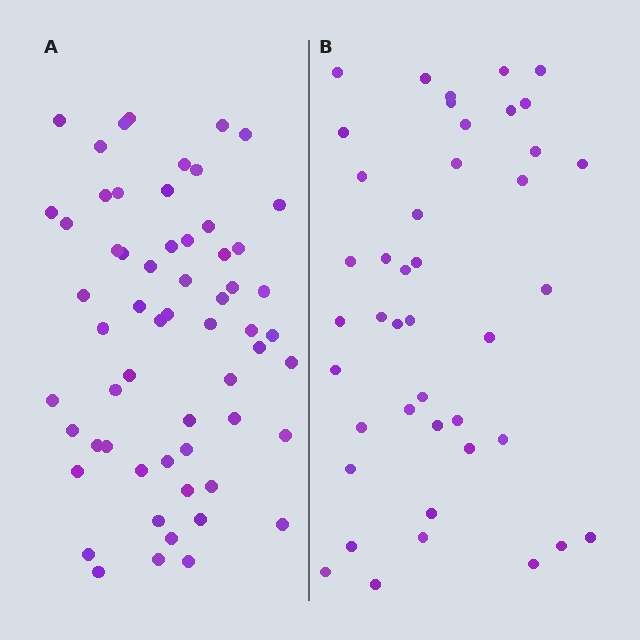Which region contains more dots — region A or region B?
Region A (the left region) has more dots.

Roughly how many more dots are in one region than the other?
Region A has approximately 15 more dots than region B.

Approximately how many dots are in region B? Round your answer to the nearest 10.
About 40 dots. (The exact count is 43, which rounds to 40.)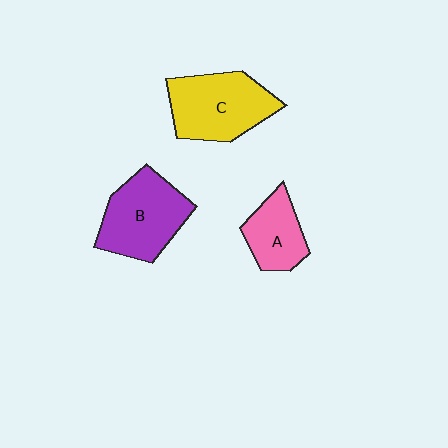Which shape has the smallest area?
Shape A (pink).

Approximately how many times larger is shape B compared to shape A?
Approximately 1.6 times.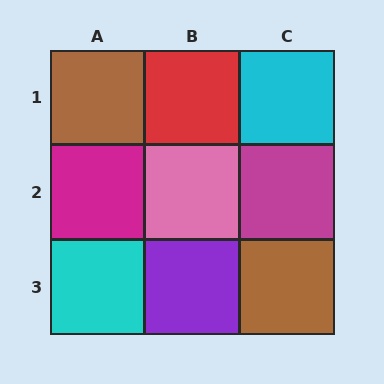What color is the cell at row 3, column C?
Brown.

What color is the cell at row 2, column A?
Magenta.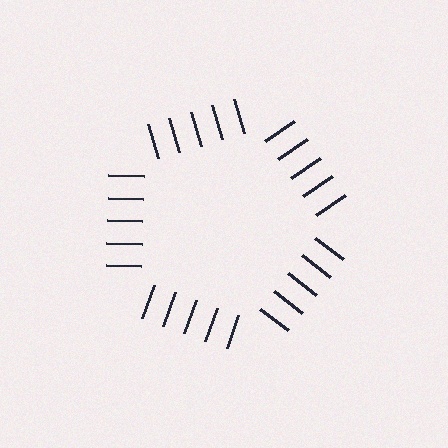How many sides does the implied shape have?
5 sides — the line-ends trace a pentagon.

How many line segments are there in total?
25 — 5 along each of the 5 edges.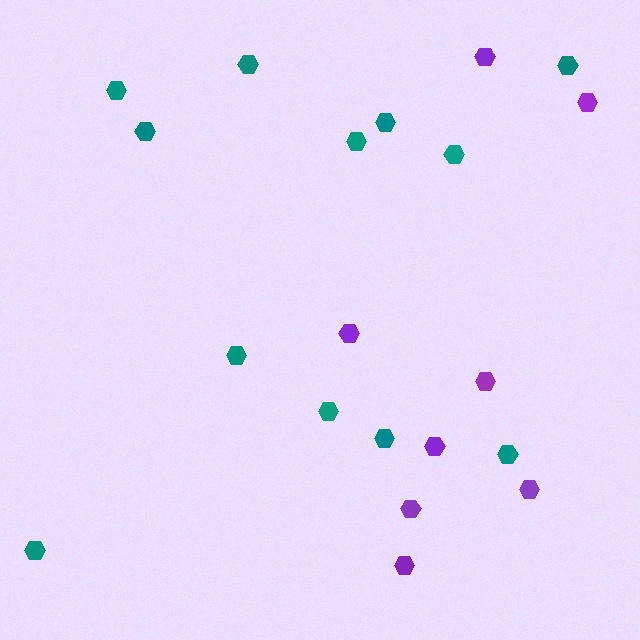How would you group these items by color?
There are 2 groups: one group of teal hexagons (12) and one group of purple hexagons (8).